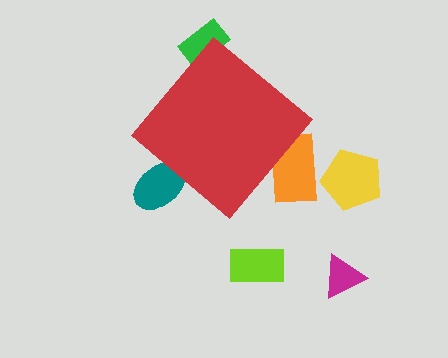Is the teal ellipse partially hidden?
Yes, the teal ellipse is partially hidden behind the red diamond.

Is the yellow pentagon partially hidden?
No, the yellow pentagon is fully visible.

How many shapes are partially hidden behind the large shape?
3 shapes are partially hidden.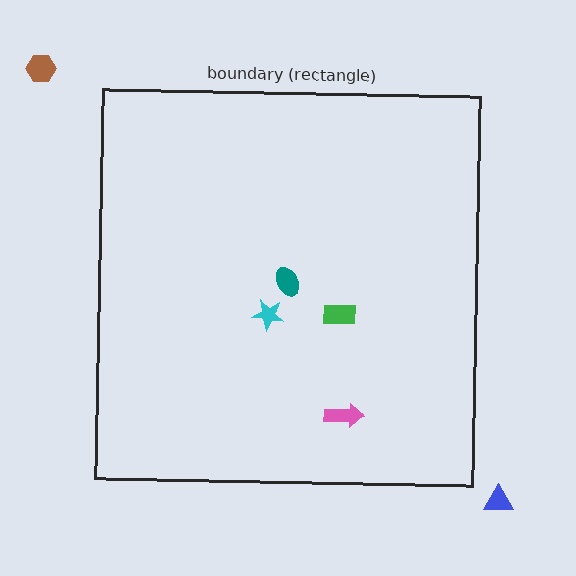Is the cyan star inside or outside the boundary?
Inside.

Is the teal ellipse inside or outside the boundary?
Inside.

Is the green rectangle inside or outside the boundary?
Inside.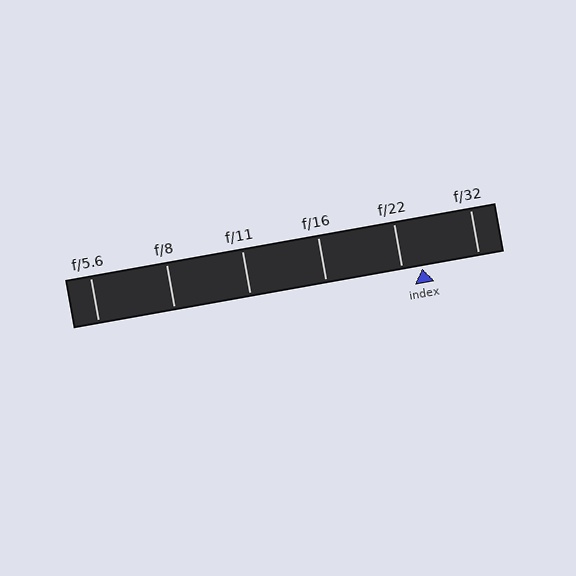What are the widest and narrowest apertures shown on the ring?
The widest aperture shown is f/5.6 and the narrowest is f/32.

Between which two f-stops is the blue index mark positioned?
The index mark is between f/22 and f/32.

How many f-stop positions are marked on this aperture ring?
There are 6 f-stop positions marked.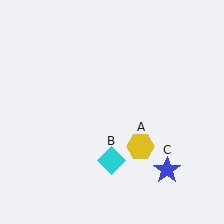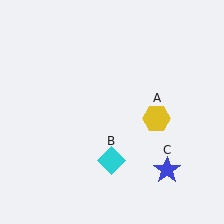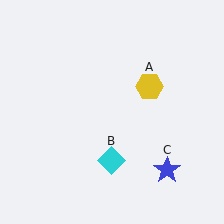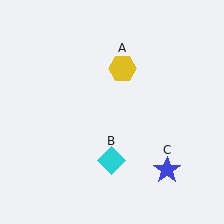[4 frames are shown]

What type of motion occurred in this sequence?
The yellow hexagon (object A) rotated counterclockwise around the center of the scene.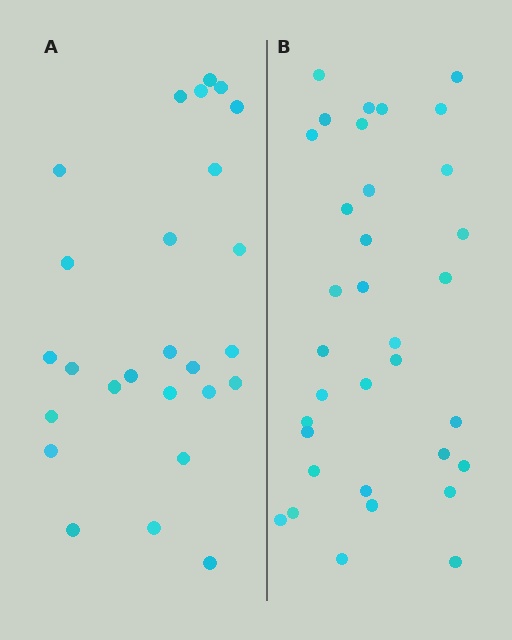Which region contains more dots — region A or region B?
Region B (the right region) has more dots.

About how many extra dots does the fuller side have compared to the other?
Region B has roughly 8 or so more dots than region A.